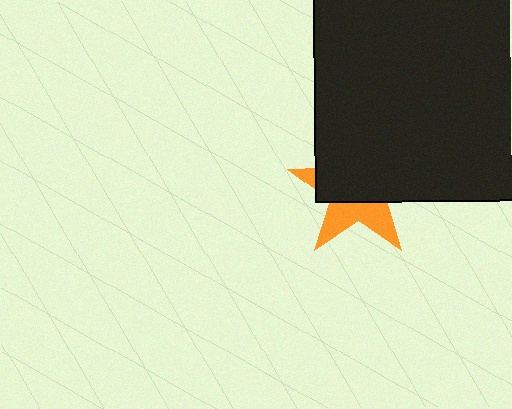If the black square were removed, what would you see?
You would see the complete orange star.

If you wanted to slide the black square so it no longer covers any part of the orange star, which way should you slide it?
Slide it up — that is the most direct way to separate the two shapes.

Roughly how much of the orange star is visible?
A small part of it is visible (roughly 39%).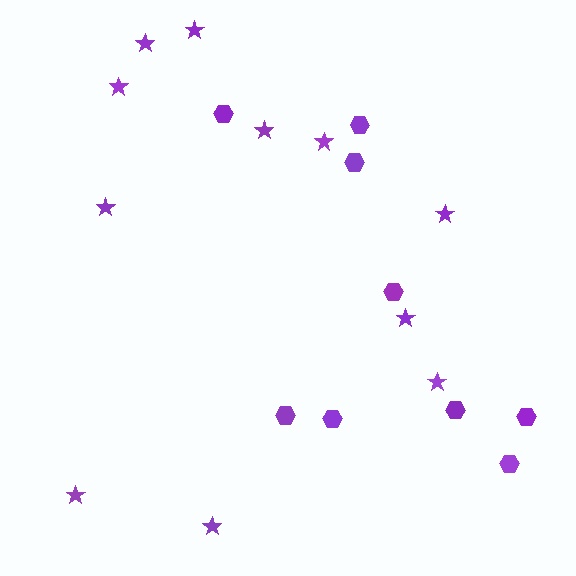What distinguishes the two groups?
There are 2 groups: one group of hexagons (9) and one group of stars (11).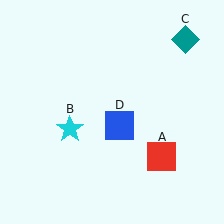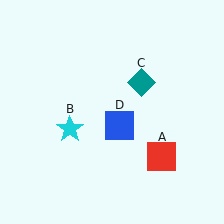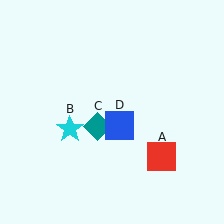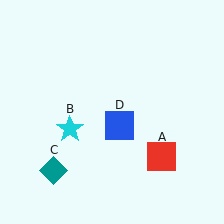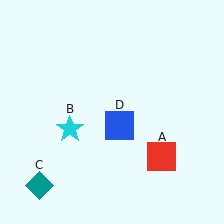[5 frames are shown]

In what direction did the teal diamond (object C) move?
The teal diamond (object C) moved down and to the left.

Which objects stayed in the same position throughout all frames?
Red square (object A) and cyan star (object B) and blue square (object D) remained stationary.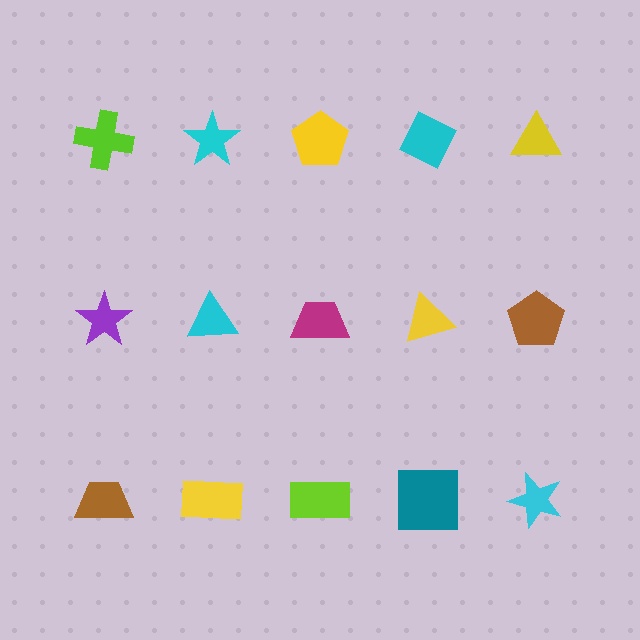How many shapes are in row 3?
5 shapes.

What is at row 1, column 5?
A yellow triangle.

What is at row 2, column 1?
A purple star.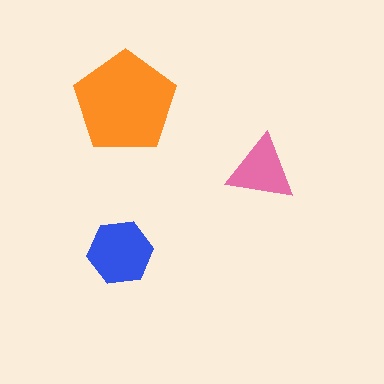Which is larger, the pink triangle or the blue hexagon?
The blue hexagon.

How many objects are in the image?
There are 3 objects in the image.